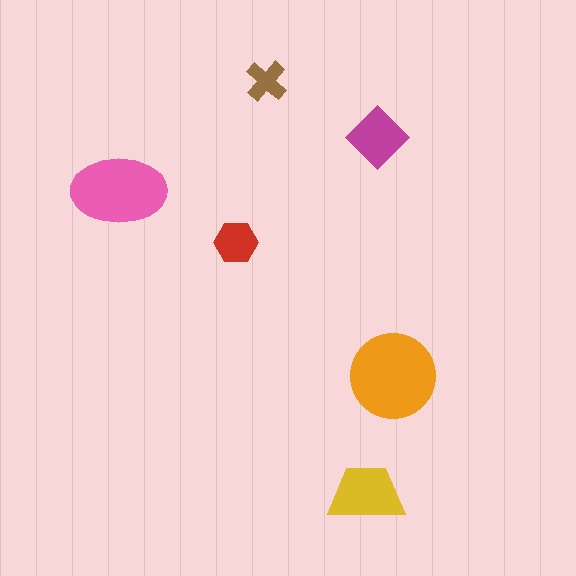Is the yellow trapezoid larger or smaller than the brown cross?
Larger.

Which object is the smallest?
The brown cross.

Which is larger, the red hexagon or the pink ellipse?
The pink ellipse.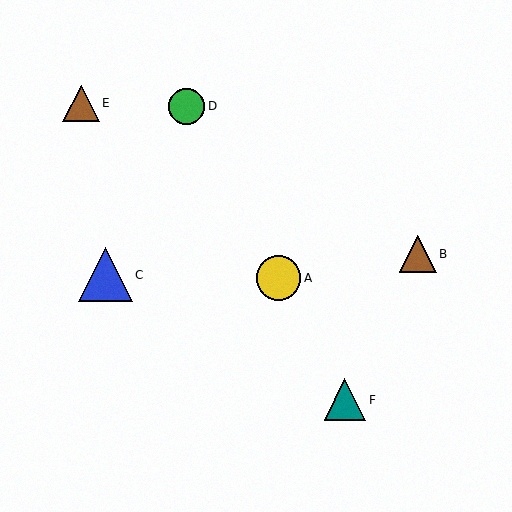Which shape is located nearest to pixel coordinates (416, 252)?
The brown triangle (labeled B) at (418, 254) is nearest to that location.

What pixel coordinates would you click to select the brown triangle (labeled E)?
Click at (81, 103) to select the brown triangle E.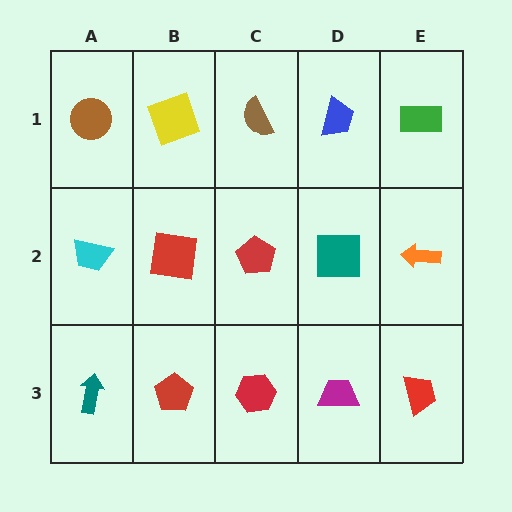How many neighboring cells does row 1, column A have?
2.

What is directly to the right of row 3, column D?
A red trapezoid.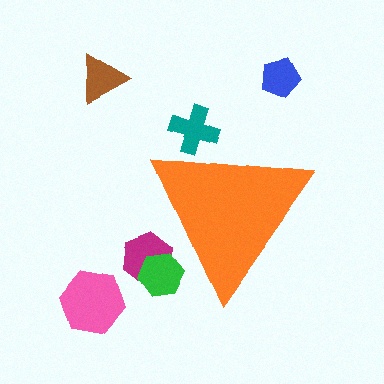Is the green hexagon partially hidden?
Yes, the green hexagon is partially hidden behind the orange triangle.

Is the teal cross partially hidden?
Yes, the teal cross is partially hidden behind the orange triangle.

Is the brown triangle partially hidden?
No, the brown triangle is fully visible.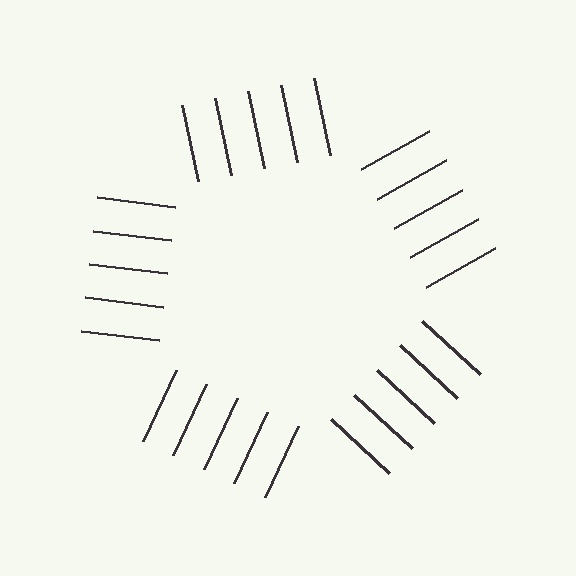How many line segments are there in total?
25 — 5 along each of the 5 edges.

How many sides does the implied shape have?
5 sides — the line-ends trace a pentagon.